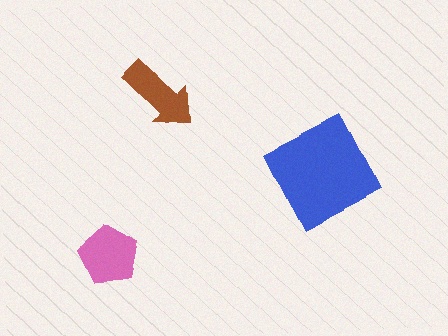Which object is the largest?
The blue square.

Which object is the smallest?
The brown arrow.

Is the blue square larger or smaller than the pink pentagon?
Larger.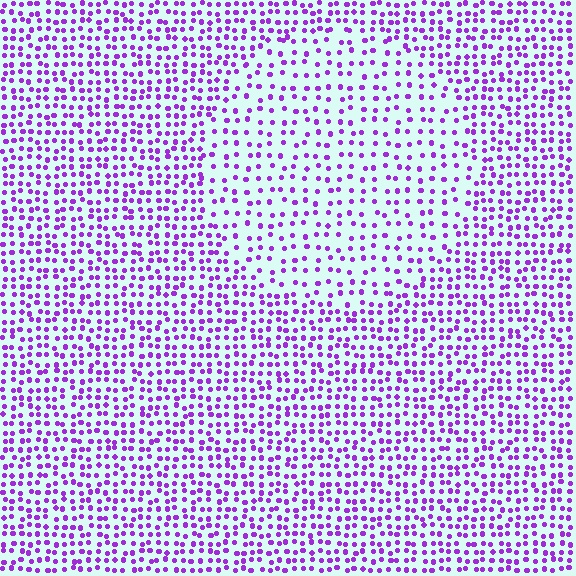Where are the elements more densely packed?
The elements are more densely packed outside the circle boundary.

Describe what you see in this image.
The image contains small purple elements arranged at two different densities. A circle-shaped region is visible where the elements are less densely packed than the surrounding area.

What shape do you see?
I see a circle.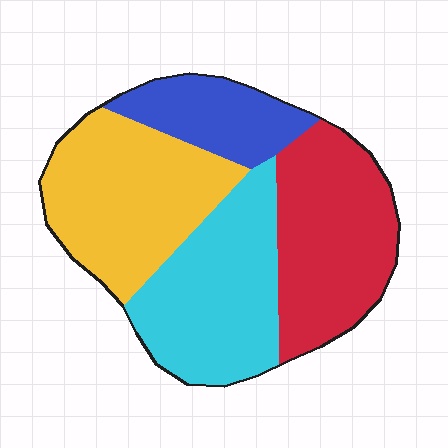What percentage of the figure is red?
Red covers 28% of the figure.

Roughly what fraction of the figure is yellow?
Yellow covers around 30% of the figure.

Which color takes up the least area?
Blue, at roughly 15%.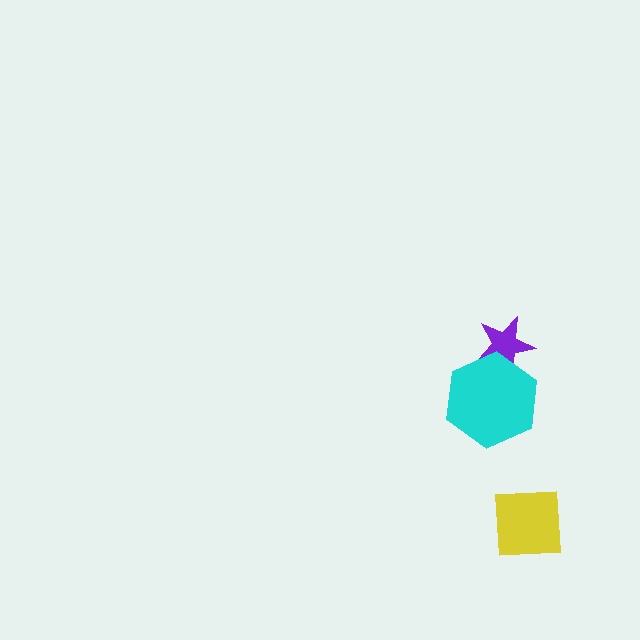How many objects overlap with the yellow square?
0 objects overlap with the yellow square.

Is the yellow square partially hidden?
No, no other shape covers it.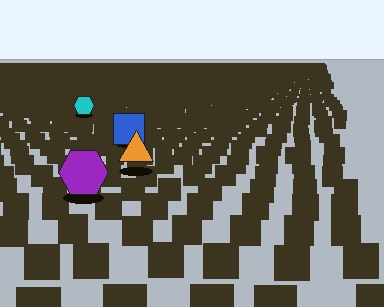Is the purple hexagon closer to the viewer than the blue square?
Yes. The purple hexagon is closer — you can tell from the texture gradient: the ground texture is coarser near it.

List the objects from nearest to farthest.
From nearest to farthest: the purple hexagon, the orange triangle, the blue square, the cyan hexagon.